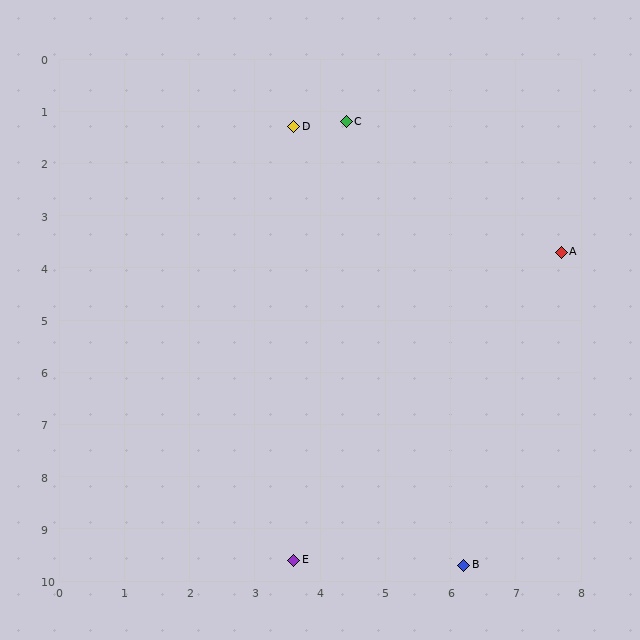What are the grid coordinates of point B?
Point B is at approximately (6.2, 9.7).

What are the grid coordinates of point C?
Point C is at approximately (4.4, 1.2).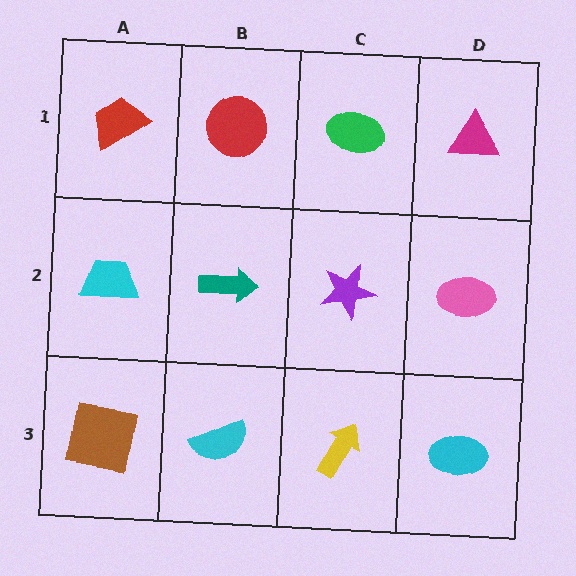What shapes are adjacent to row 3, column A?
A cyan trapezoid (row 2, column A), a cyan semicircle (row 3, column B).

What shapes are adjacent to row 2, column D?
A magenta triangle (row 1, column D), a cyan ellipse (row 3, column D), a purple star (row 2, column C).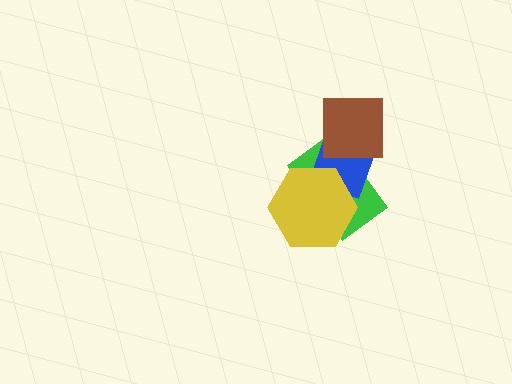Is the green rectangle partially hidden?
Yes, it is partially covered by another shape.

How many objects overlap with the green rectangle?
3 objects overlap with the green rectangle.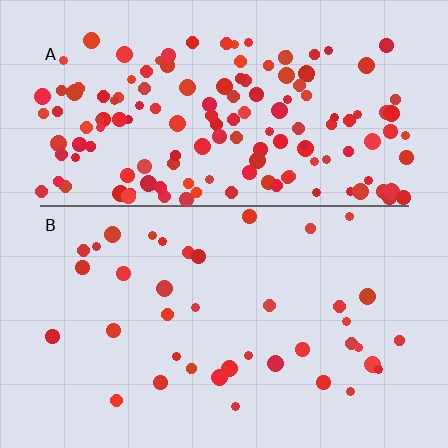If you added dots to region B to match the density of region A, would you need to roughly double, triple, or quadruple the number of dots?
Approximately quadruple.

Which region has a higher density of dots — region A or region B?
A (the top).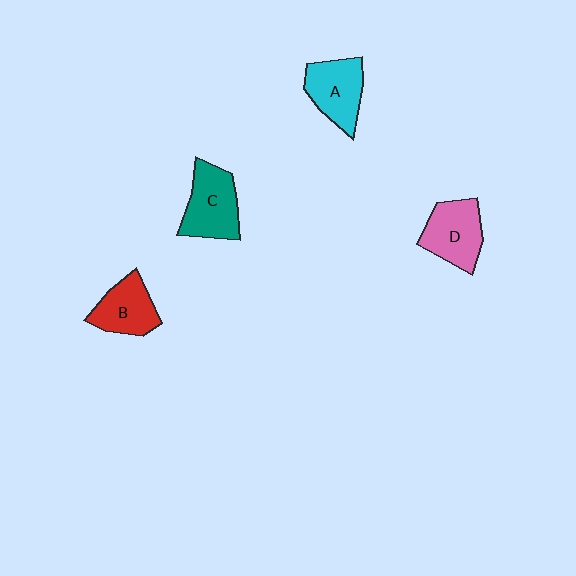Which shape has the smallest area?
Shape B (red).